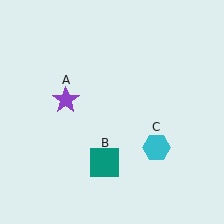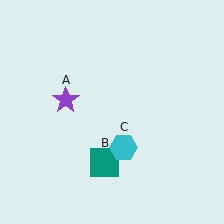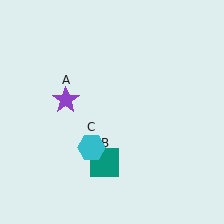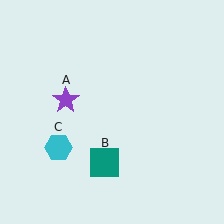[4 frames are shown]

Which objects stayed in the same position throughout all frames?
Purple star (object A) and teal square (object B) remained stationary.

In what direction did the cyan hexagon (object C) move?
The cyan hexagon (object C) moved left.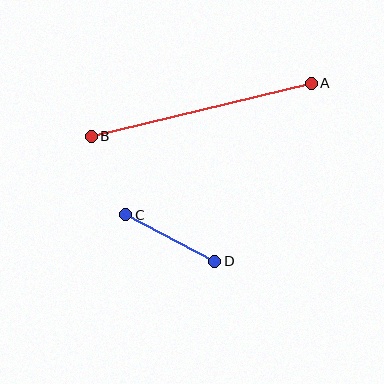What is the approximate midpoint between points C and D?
The midpoint is at approximately (170, 238) pixels.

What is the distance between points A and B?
The distance is approximately 226 pixels.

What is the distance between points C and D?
The distance is approximately 100 pixels.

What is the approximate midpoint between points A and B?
The midpoint is at approximately (201, 110) pixels.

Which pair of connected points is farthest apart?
Points A and B are farthest apart.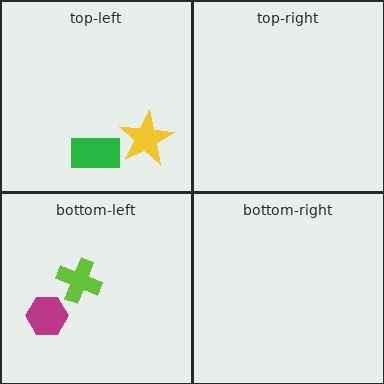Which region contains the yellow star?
The top-left region.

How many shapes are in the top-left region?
2.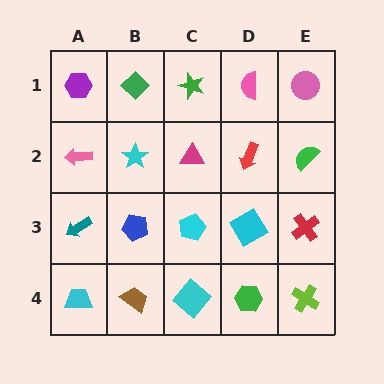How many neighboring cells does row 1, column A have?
2.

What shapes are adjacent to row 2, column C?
A green star (row 1, column C), a cyan pentagon (row 3, column C), a cyan star (row 2, column B), a red arrow (row 2, column D).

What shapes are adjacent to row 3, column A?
A pink arrow (row 2, column A), a cyan trapezoid (row 4, column A), a blue pentagon (row 3, column B).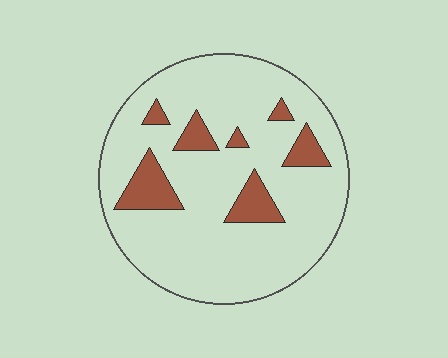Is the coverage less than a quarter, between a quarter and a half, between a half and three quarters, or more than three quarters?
Less than a quarter.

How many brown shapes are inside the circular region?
7.